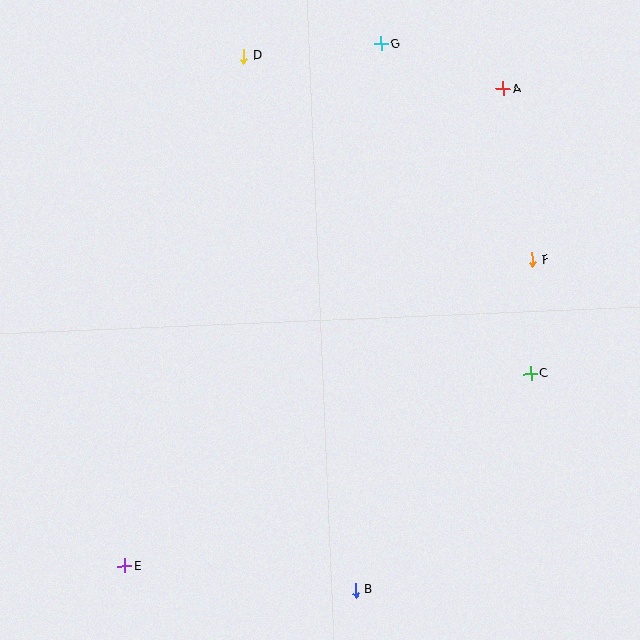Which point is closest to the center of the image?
Point C at (531, 374) is closest to the center.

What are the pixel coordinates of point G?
Point G is at (381, 44).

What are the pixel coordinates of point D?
Point D is at (244, 56).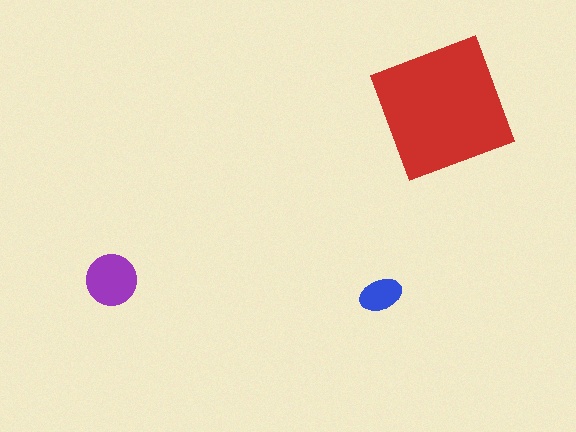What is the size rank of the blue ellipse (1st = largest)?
3rd.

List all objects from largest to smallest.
The red square, the purple circle, the blue ellipse.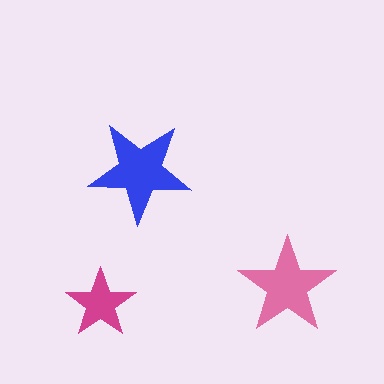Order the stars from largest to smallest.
the blue one, the pink one, the magenta one.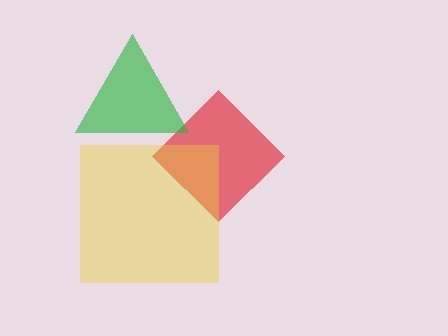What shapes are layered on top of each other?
The layered shapes are: a red diamond, a yellow square, a green triangle.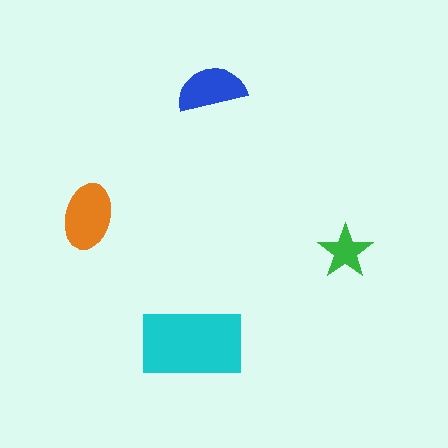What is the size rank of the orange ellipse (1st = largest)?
2nd.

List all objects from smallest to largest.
The green star, the blue semicircle, the orange ellipse, the cyan rectangle.